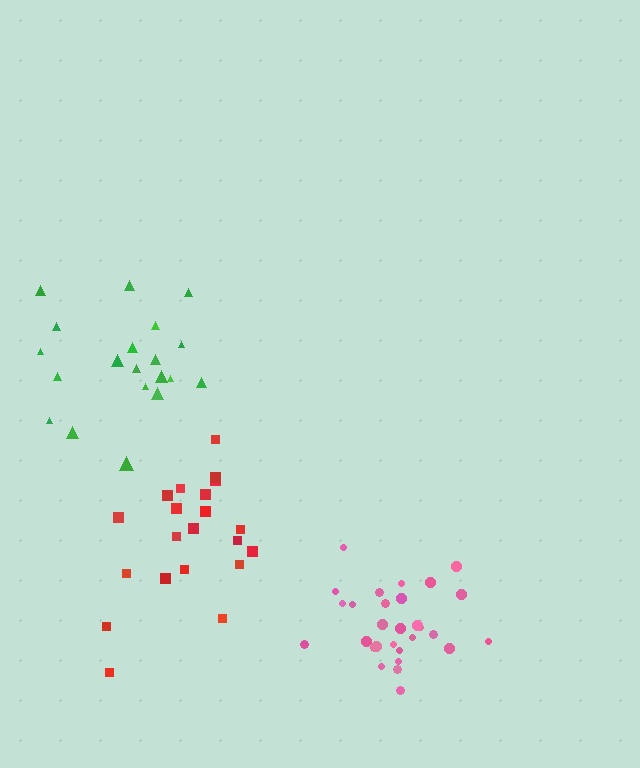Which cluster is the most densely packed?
Pink.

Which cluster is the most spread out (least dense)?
Red.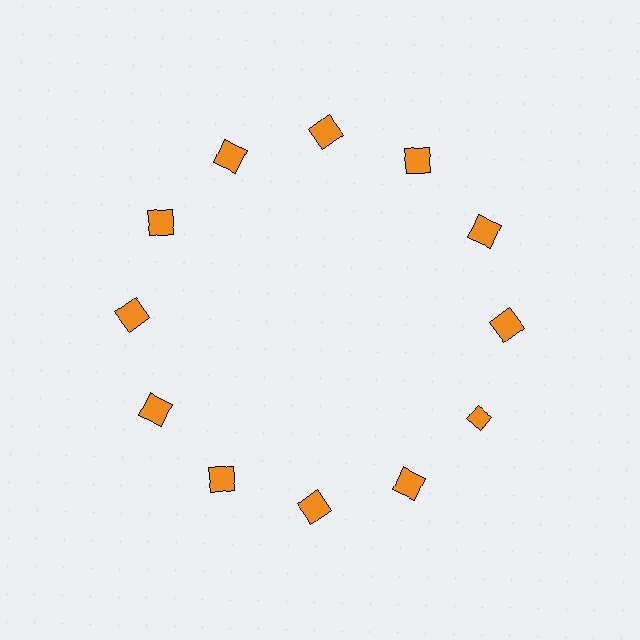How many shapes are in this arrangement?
There are 12 shapes arranged in a ring pattern.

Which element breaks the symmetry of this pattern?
The orange diamond at roughly the 4 o'clock position breaks the symmetry. All other shapes are orange squares.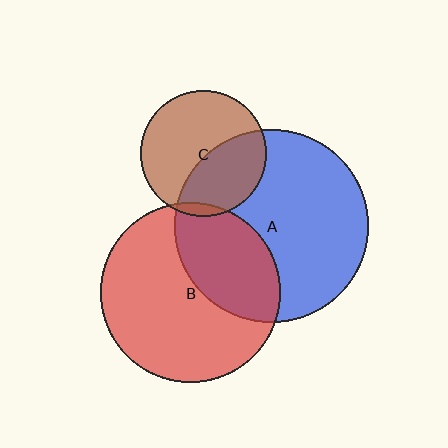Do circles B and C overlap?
Yes.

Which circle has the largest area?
Circle A (blue).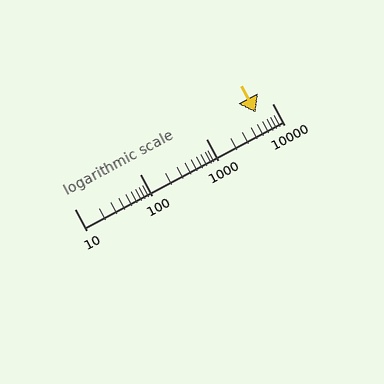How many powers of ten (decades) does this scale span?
The scale spans 3 decades, from 10 to 10000.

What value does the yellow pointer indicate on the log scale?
The pointer indicates approximately 5700.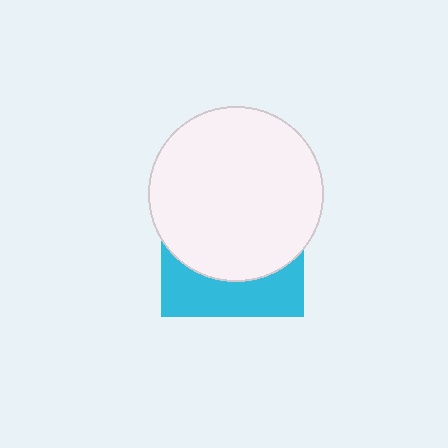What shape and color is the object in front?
The object in front is a white circle.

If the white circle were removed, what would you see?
You would see the complete cyan square.